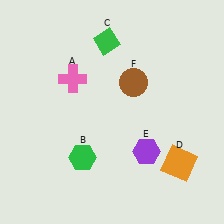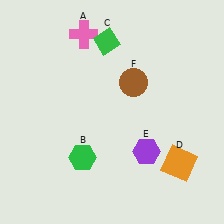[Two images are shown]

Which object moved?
The pink cross (A) moved up.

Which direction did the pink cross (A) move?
The pink cross (A) moved up.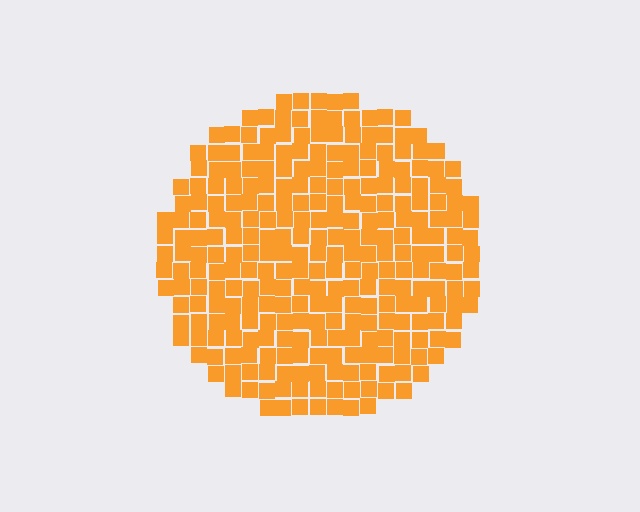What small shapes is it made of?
It is made of small squares.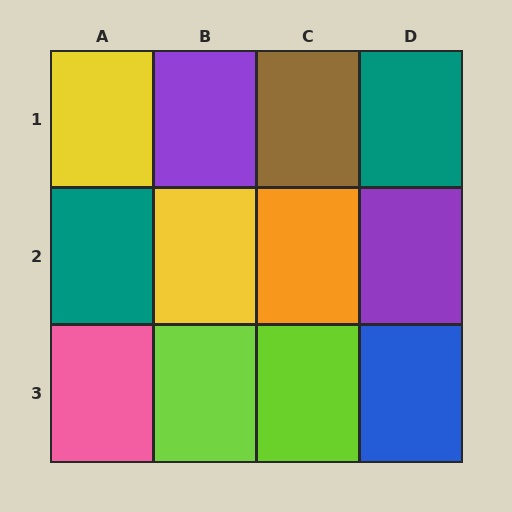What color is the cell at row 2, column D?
Purple.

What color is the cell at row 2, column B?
Yellow.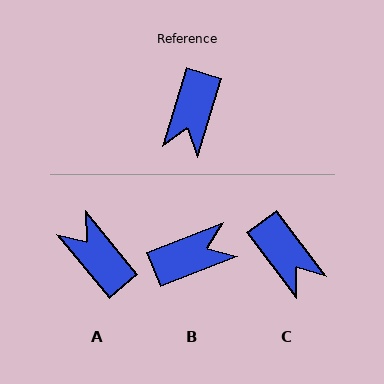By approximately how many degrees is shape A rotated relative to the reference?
Approximately 123 degrees clockwise.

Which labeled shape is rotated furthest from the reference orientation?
B, about 129 degrees away.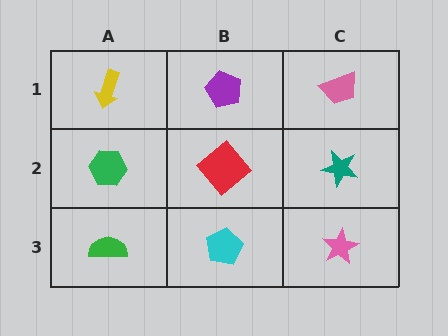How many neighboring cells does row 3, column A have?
2.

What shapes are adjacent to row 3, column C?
A teal star (row 2, column C), a cyan pentagon (row 3, column B).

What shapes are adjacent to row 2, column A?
A yellow arrow (row 1, column A), a green semicircle (row 3, column A), a red diamond (row 2, column B).